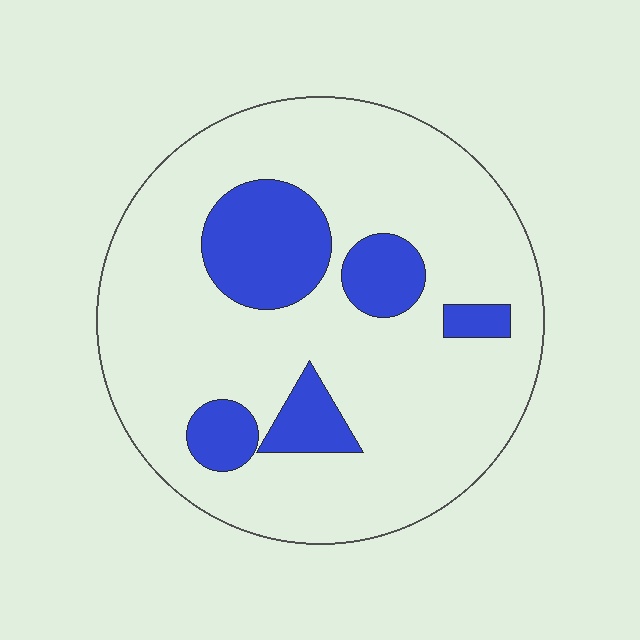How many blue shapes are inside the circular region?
5.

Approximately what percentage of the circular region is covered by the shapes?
Approximately 20%.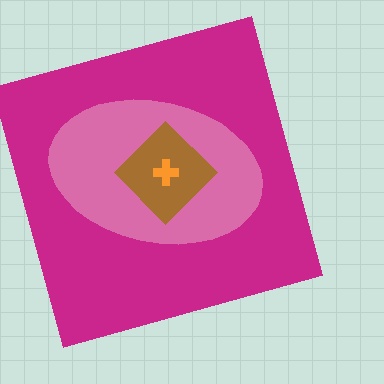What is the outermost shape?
The magenta square.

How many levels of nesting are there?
4.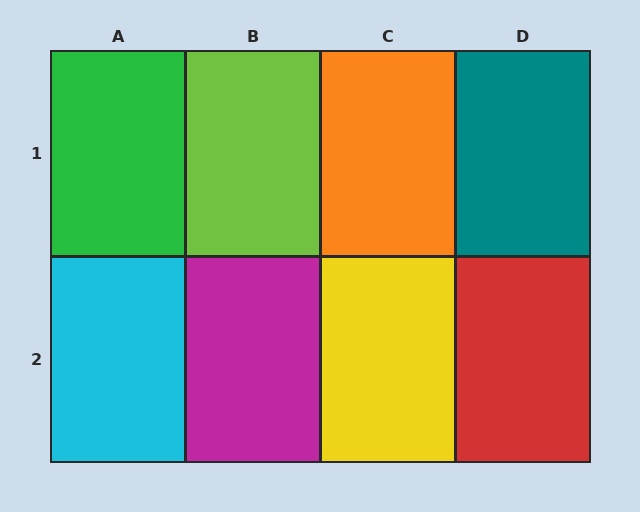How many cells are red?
1 cell is red.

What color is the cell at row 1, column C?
Orange.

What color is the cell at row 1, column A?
Green.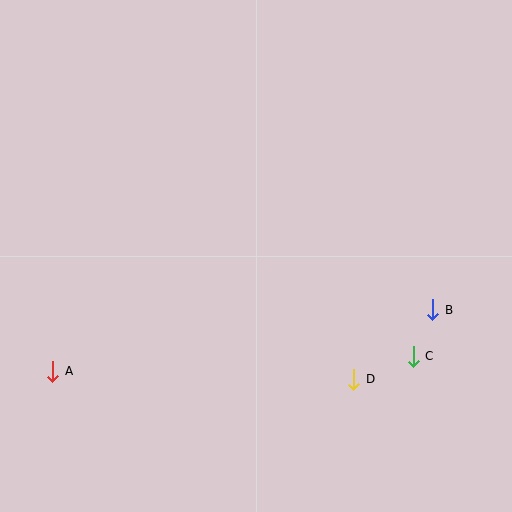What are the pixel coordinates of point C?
Point C is at (413, 356).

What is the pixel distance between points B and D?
The distance between B and D is 105 pixels.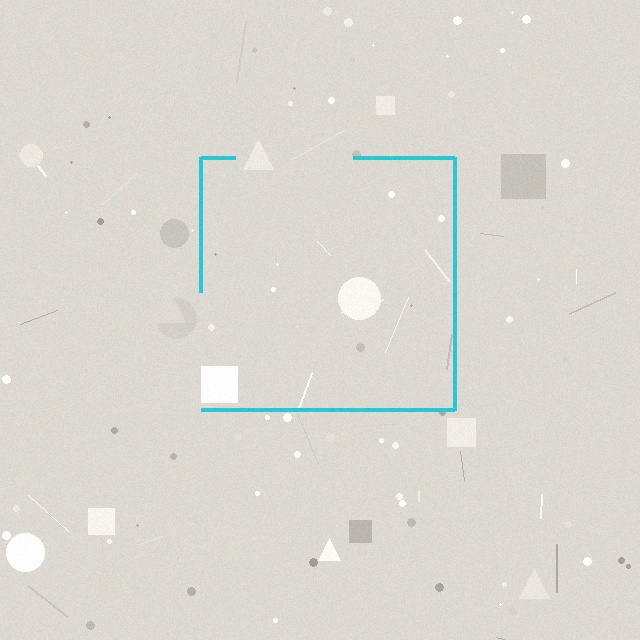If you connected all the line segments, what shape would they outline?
They would outline a square.